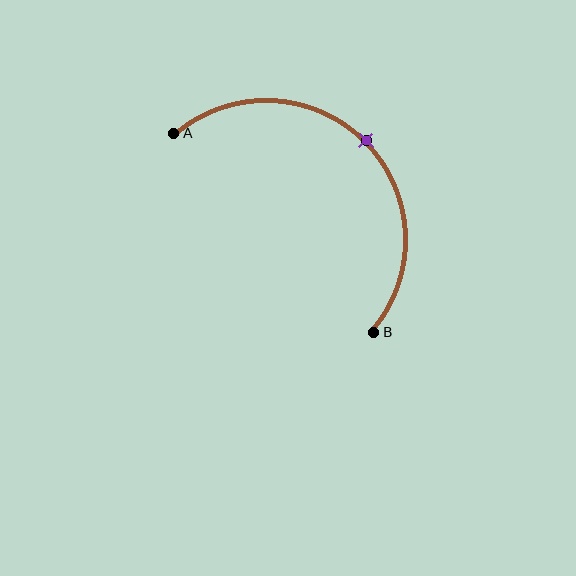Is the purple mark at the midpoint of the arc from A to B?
Yes. The purple mark lies on the arc at equal arc-length from both A and B — it is the arc midpoint.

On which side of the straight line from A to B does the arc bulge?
The arc bulges above and to the right of the straight line connecting A and B.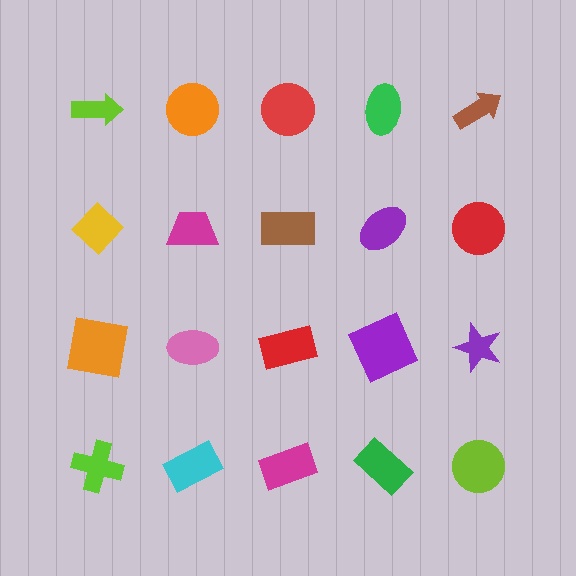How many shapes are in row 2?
5 shapes.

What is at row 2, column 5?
A red circle.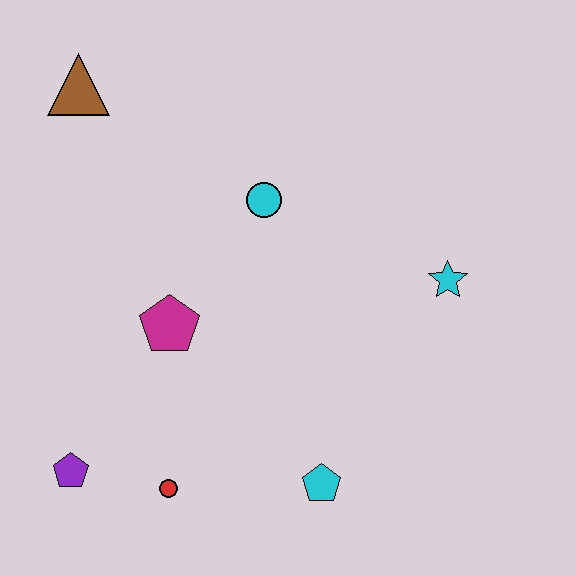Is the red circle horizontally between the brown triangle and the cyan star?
Yes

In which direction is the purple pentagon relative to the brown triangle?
The purple pentagon is below the brown triangle.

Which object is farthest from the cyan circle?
The purple pentagon is farthest from the cyan circle.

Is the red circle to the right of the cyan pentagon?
No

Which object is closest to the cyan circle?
The magenta pentagon is closest to the cyan circle.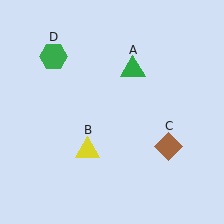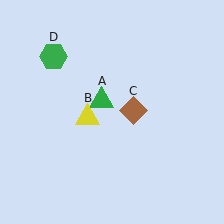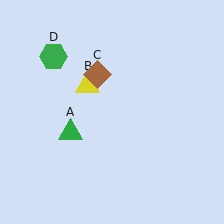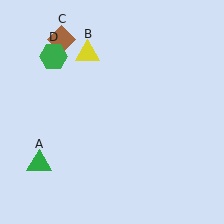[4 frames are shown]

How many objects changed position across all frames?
3 objects changed position: green triangle (object A), yellow triangle (object B), brown diamond (object C).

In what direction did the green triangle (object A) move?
The green triangle (object A) moved down and to the left.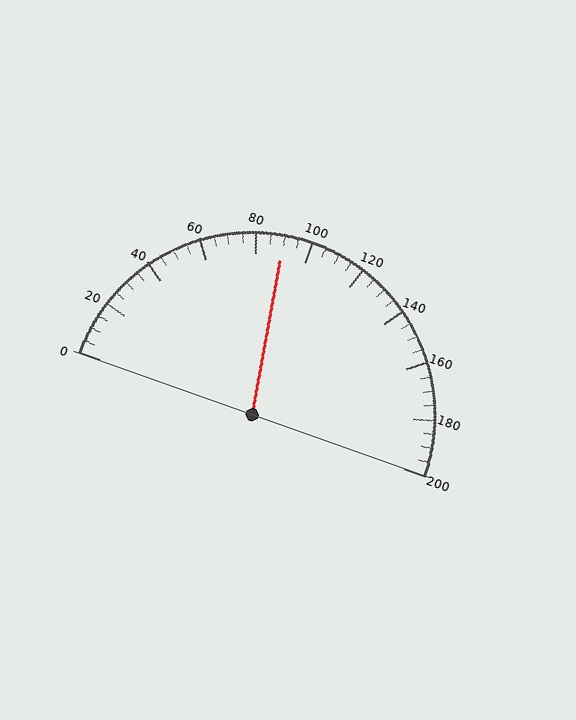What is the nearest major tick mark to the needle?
The nearest major tick mark is 80.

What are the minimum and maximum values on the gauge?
The gauge ranges from 0 to 200.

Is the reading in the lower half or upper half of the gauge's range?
The reading is in the lower half of the range (0 to 200).